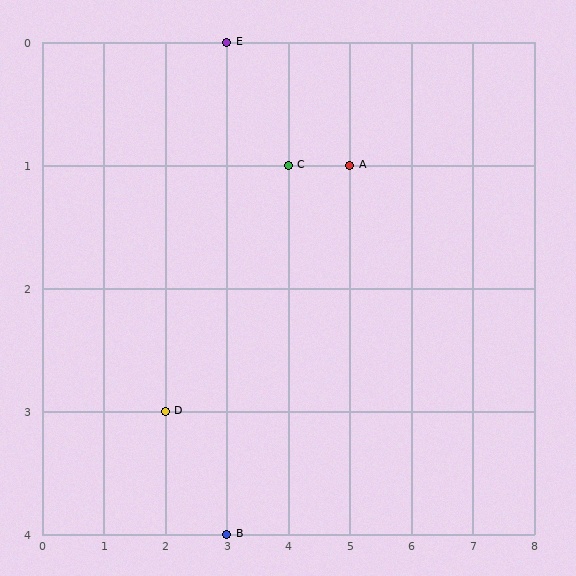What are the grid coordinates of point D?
Point D is at grid coordinates (2, 3).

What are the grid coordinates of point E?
Point E is at grid coordinates (3, 0).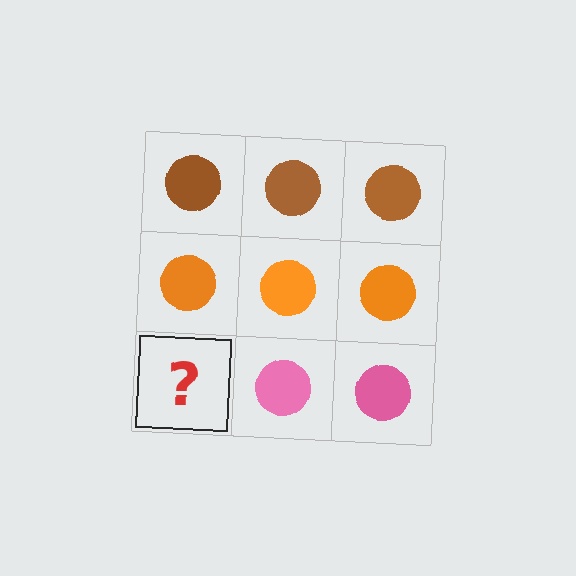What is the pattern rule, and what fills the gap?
The rule is that each row has a consistent color. The gap should be filled with a pink circle.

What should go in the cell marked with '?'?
The missing cell should contain a pink circle.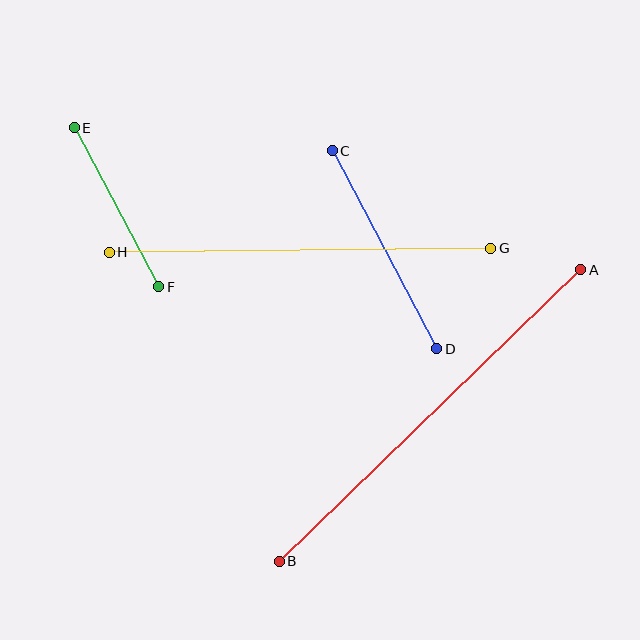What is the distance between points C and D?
The distance is approximately 223 pixels.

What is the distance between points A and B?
The distance is approximately 419 pixels.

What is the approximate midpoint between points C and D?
The midpoint is at approximately (385, 250) pixels.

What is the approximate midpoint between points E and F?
The midpoint is at approximately (117, 207) pixels.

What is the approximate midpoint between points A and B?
The midpoint is at approximately (430, 416) pixels.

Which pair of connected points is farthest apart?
Points A and B are farthest apart.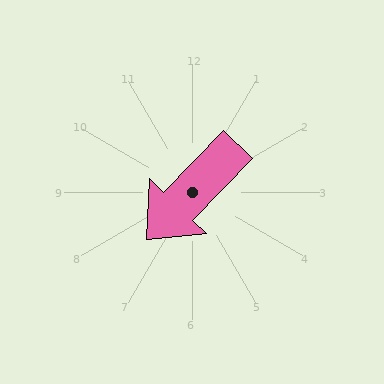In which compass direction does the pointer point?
Southwest.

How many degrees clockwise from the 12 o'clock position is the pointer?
Approximately 224 degrees.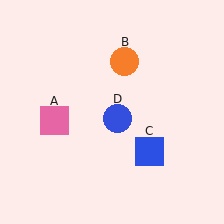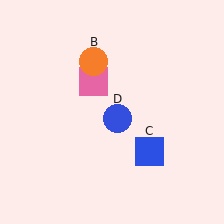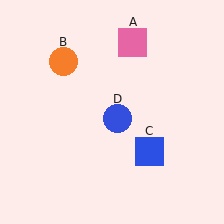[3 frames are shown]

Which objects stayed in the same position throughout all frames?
Blue square (object C) and blue circle (object D) remained stationary.